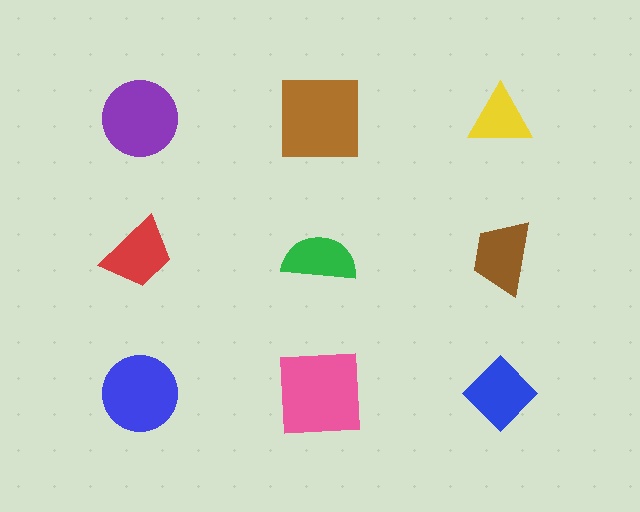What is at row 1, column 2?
A brown square.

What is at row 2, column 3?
A brown trapezoid.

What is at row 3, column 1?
A blue circle.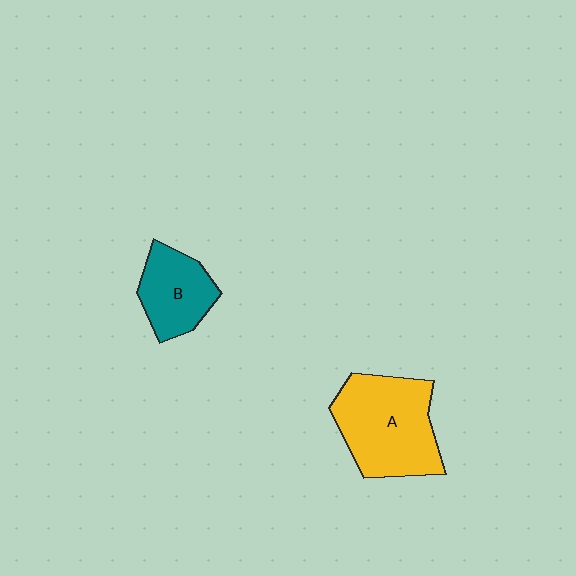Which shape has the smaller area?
Shape B (teal).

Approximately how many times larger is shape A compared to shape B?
Approximately 1.7 times.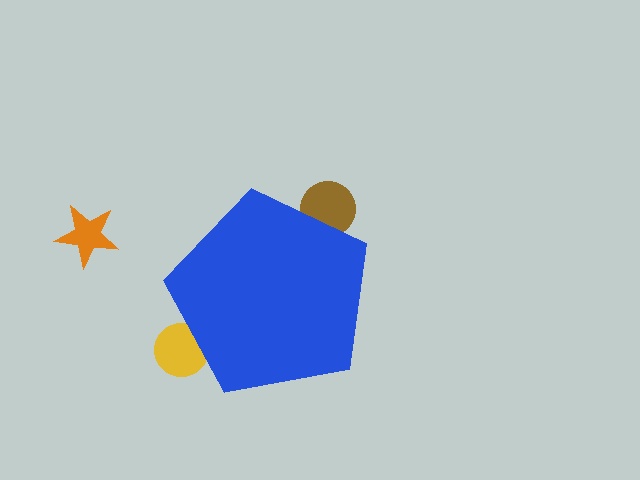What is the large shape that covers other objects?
A blue pentagon.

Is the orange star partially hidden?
No, the orange star is fully visible.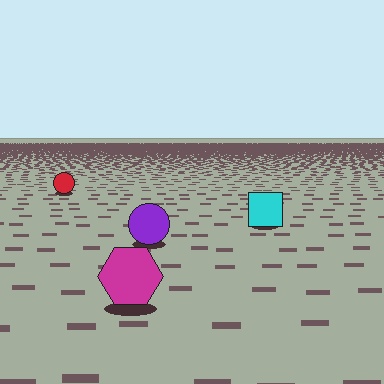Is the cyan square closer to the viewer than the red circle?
Yes. The cyan square is closer — you can tell from the texture gradient: the ground texture is coarser near it.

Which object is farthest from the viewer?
The red circle is farthest from the viewer. It appears smaller and the ground texture around it is denser.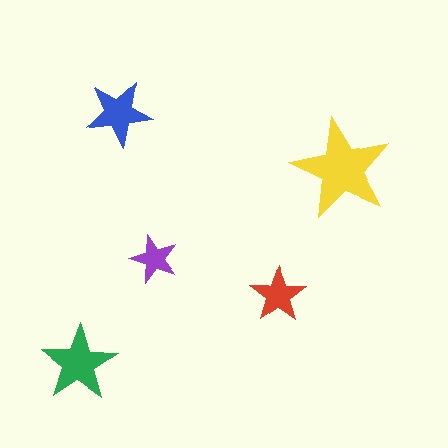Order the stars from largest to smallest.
the yellow one, the green one, the blue one, the red one, the purple one.